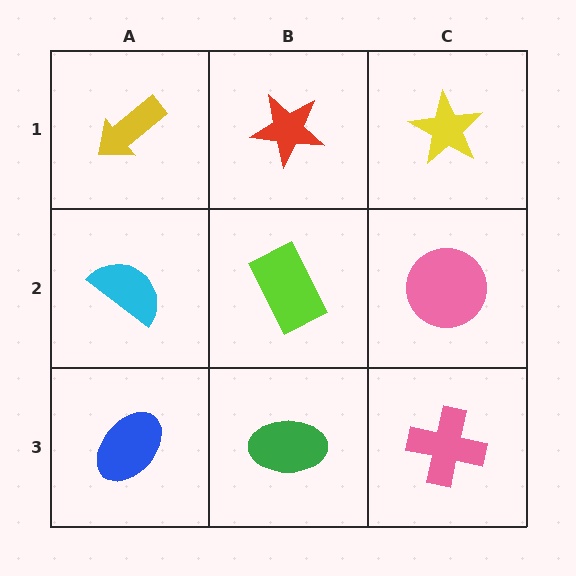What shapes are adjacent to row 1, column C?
A pink circle (row 2, column C), a red star (row 1, column B).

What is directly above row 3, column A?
A cyan semicircle.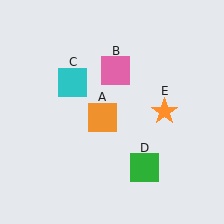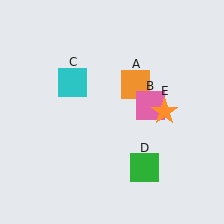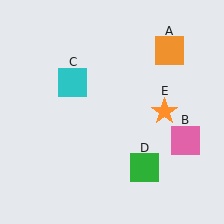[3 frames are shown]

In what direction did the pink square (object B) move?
The pink square (object B) moved down and to the right.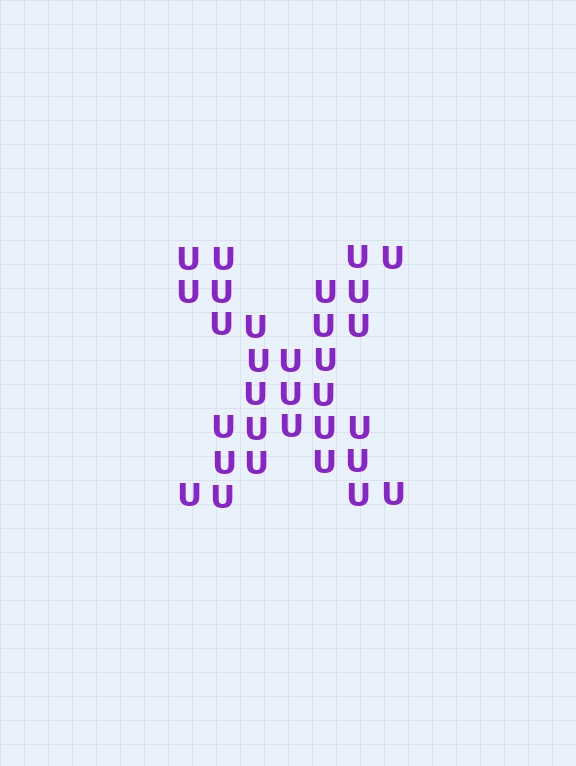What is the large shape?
The large shape is the letter X.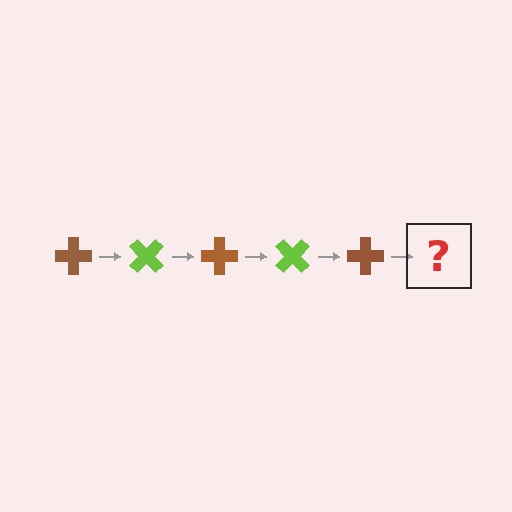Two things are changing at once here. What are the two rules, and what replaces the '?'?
The two rules are that it rotates 45 degrees each step and the color cycles through brown and lime. The '?' should be a lime cross, rotated 225 degrees from the start.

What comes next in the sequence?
The next element should be a lime cross, rotated 225 degrees from the start.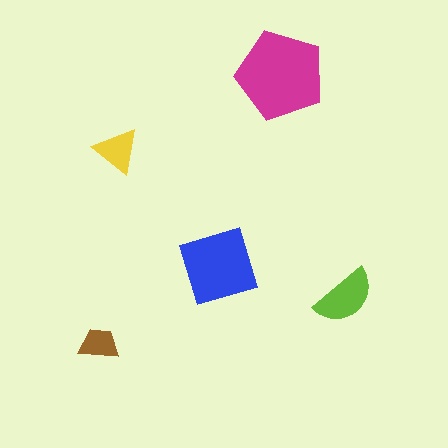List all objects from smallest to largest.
The brown trapezoid, the yellow triangle, the lime semicircle, the blue diamond, the magenta pentagon.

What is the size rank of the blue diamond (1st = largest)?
2nd.